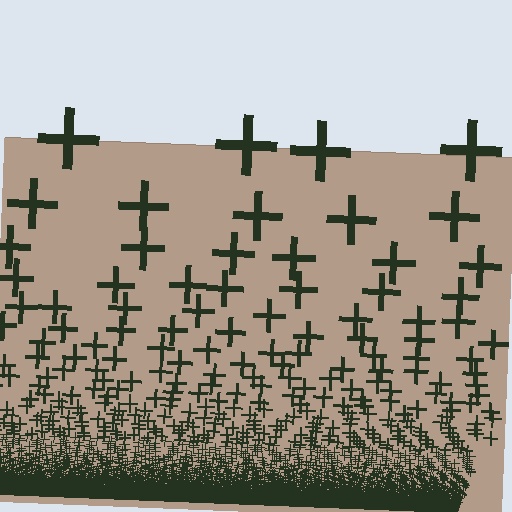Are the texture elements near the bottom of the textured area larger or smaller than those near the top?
Smaller. The gradient is inverted — elements near the bottom are smaller and denser.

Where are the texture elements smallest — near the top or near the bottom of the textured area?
Near the bottom.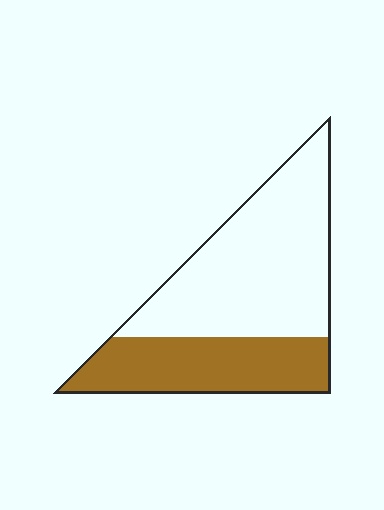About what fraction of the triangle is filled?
About three eighths (3/8).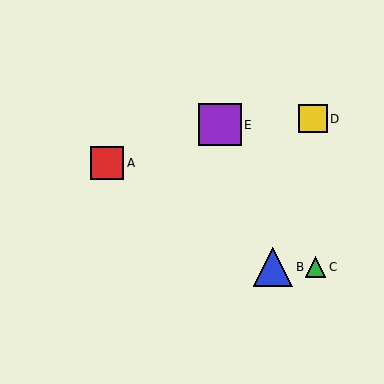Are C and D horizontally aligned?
No, C is at y≈267 and D is at y≈119.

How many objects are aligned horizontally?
2 objects (B, C) are aligned horizontally.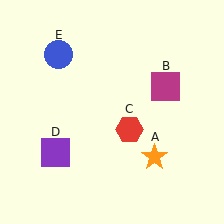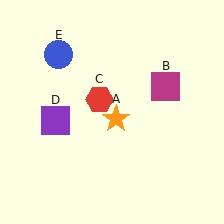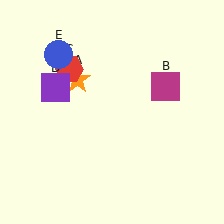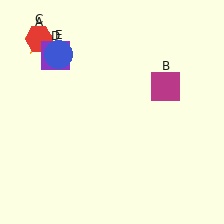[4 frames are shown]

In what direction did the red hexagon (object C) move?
The red hexagon (object C) moved up and to the left.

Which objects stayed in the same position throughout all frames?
Magenta square (object B) and blue circle (object E) remained stationary.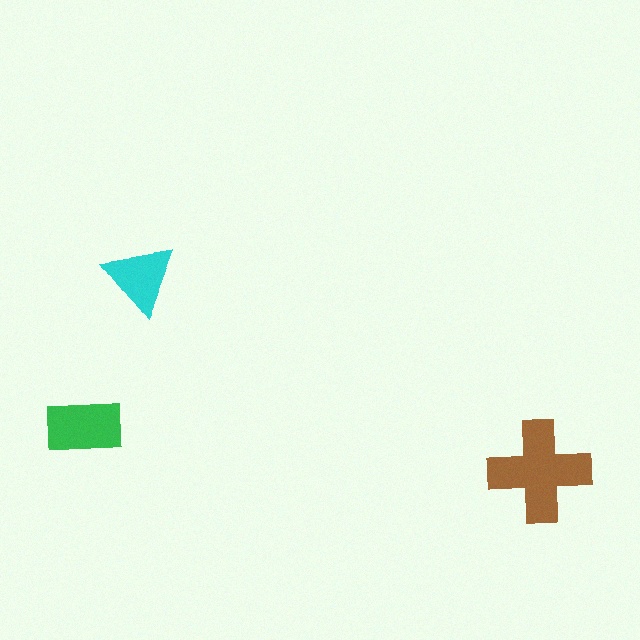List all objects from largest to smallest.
The brown cross, the green rectangle, the cyan triangle.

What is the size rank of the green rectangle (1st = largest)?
2nd.